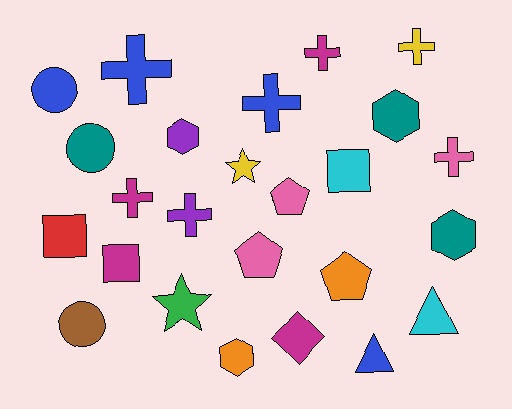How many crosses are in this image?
There are 7 crosses.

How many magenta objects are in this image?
There are 4 magenta objects.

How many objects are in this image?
There are 25 objects.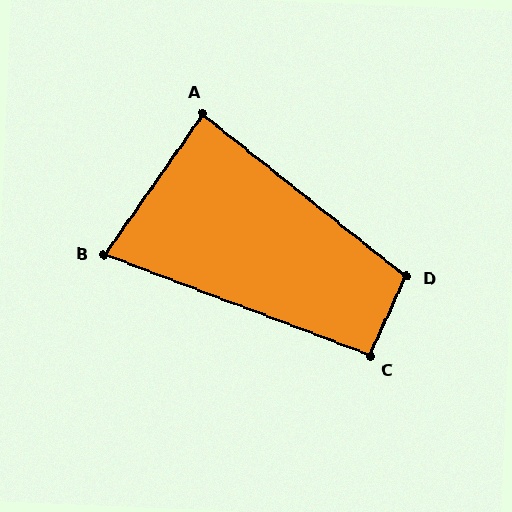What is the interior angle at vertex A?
Approximately 86 degrees (approximately right).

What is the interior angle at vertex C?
Approximately 94 degrees (approximately right).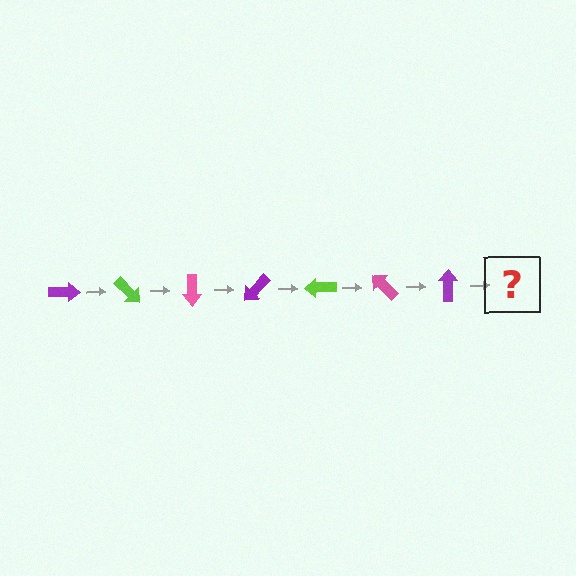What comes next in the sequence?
The next element should be a lime arrow, rotated 315 degrees from the start.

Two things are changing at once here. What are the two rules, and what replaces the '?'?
The two rules are that it rotates 45 degrees each step and the color cycles through purple, lime, and pink. The '?' should be a lime arrow, rotated 315 degrees from the start.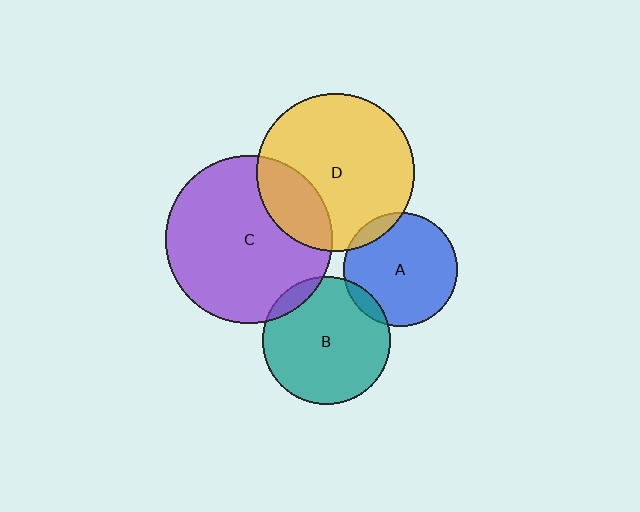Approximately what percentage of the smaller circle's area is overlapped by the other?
Approximately 10%.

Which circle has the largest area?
Circle C (purple).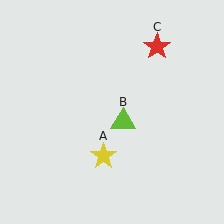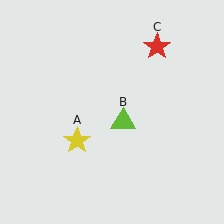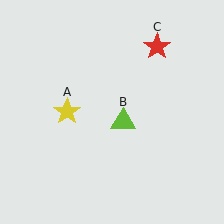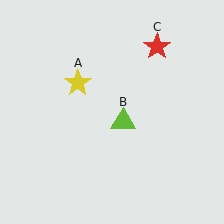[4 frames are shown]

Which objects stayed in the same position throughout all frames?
Lime triangle (object B) and red star (object C) remained stationary.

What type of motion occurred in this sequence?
The yellow star (object A) rotated clockwise around the center of the scene.